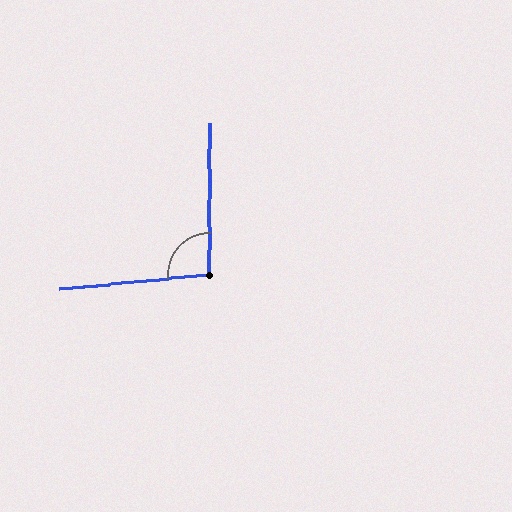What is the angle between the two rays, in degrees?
Approximately 96 degrees.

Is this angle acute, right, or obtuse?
It is obtuse.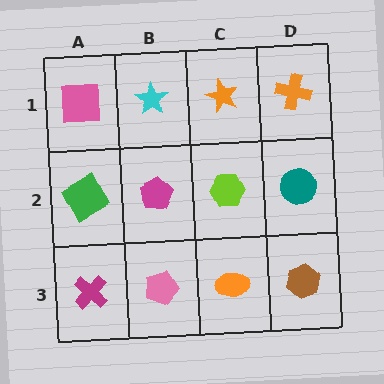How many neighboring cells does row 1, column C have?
3.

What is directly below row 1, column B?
A magenta pentagon.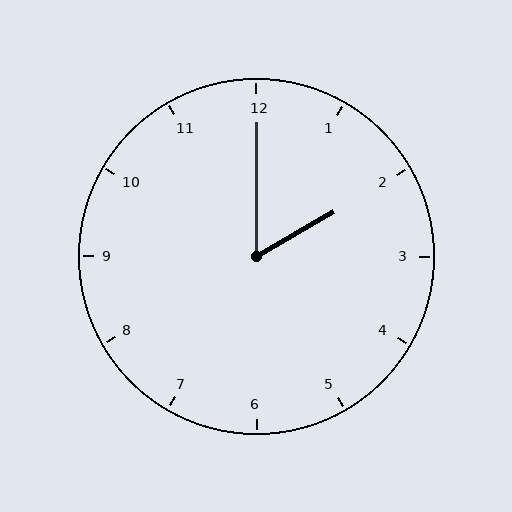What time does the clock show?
2:00.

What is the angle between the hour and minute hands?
Approximately 60 degrees.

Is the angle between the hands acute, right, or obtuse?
It is acute.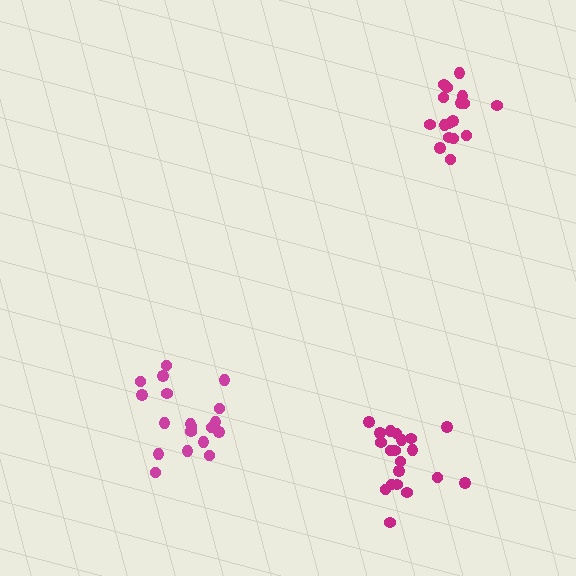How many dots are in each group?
Group 1: 20 dots, Group 2: 17 dots, Group 3: 19 dots (56 total).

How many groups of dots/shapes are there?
There are 3 groups.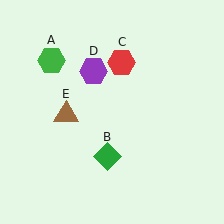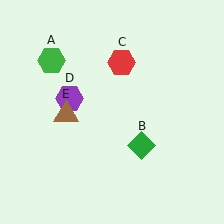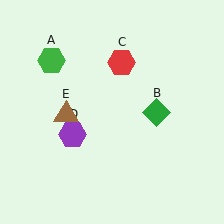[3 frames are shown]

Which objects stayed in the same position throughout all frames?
Green hexagon (object A) and red hexagon (object C) and brown triangle (object E) remained stationary.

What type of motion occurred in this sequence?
The green diamond (object B), purple hexagon (object D) rotated counterclockwise around the center of the scene.